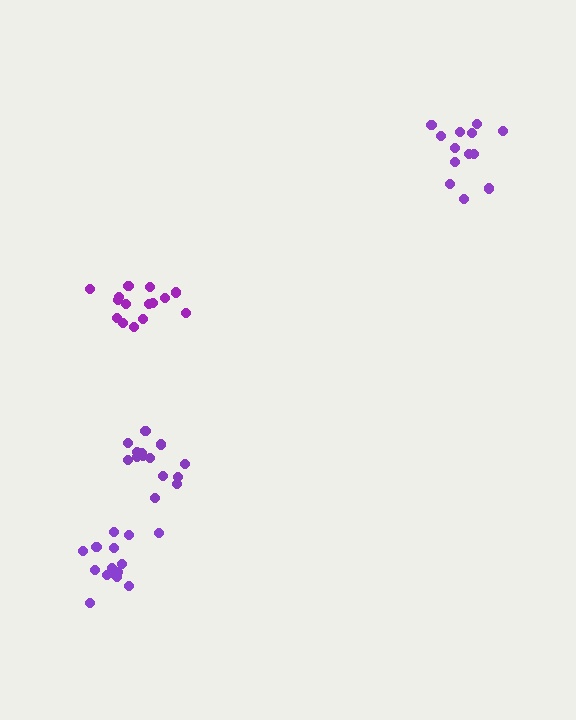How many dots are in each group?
Group 1: 13 dots, Group 2: 15 dots, Group 3: 15 dots, Group 4: 14 dots (57 total).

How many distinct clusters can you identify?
There are 4 distinct clusters.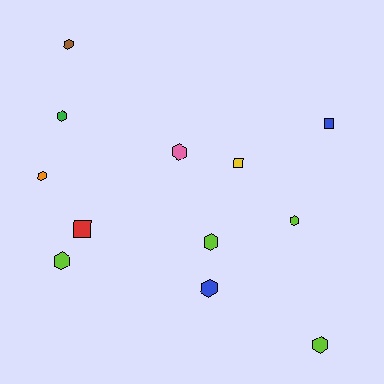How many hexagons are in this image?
There are 9 hexagons.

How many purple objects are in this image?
There are no purple objects.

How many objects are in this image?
There are 12 objects.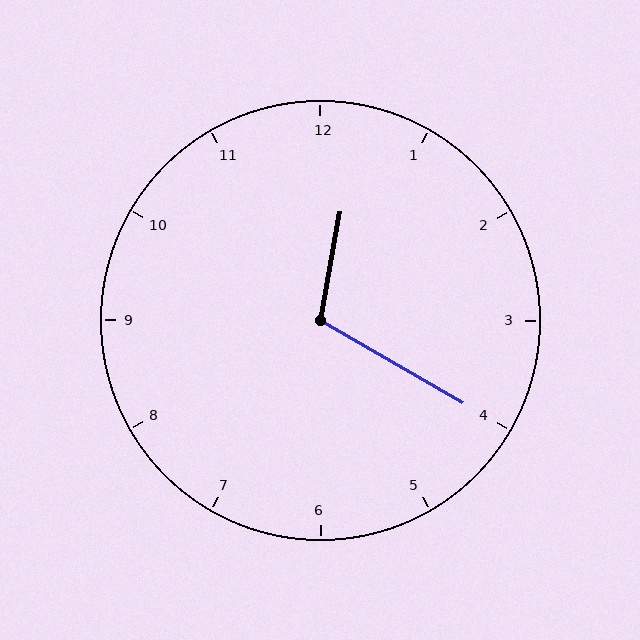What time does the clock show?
12:20.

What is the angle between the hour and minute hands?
Approximately 110 degrees.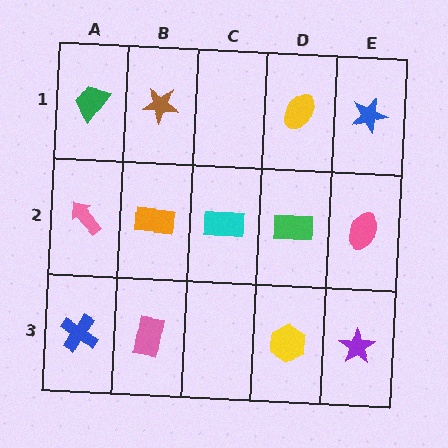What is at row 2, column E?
A pink ellipse.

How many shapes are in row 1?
4 shapes.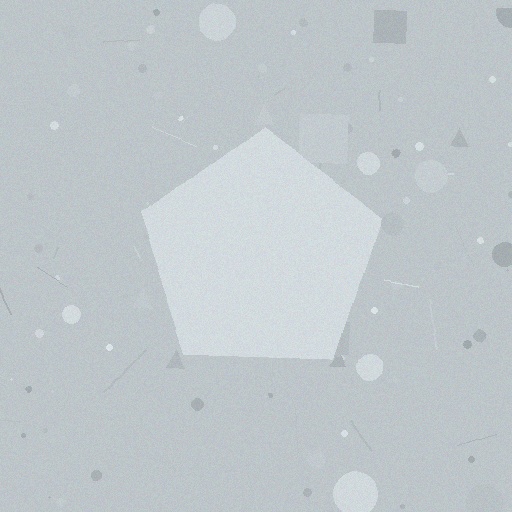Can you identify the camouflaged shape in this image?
The camouflaged shape is a pentagon.